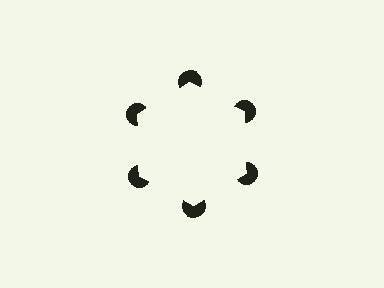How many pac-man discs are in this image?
There are 6 — one at each vertex of the illusory hexagon.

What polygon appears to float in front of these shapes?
An illusory hexagon — its edges are inferred from the aligned wedge cuts in the pac-man discs, not physically drawn.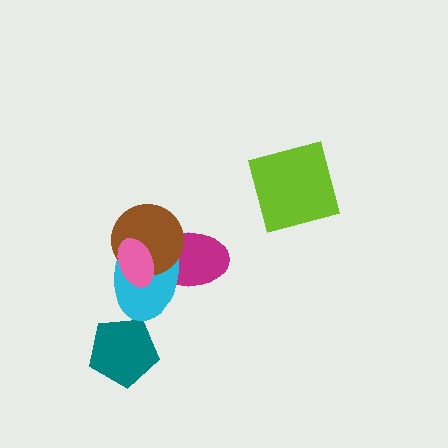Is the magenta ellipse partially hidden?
Yes, it is partially covered by another shape.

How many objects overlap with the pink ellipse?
3 objects overlap with the pink ellipse.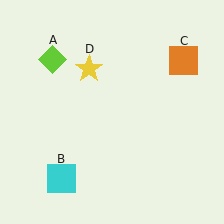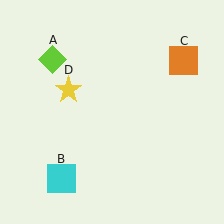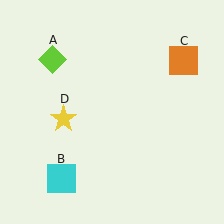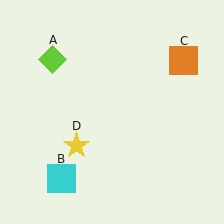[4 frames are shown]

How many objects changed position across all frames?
1 object changed position: yellow star (object D).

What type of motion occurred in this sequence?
The yellow star (object D) rotated counterclockwise around the center of the scene.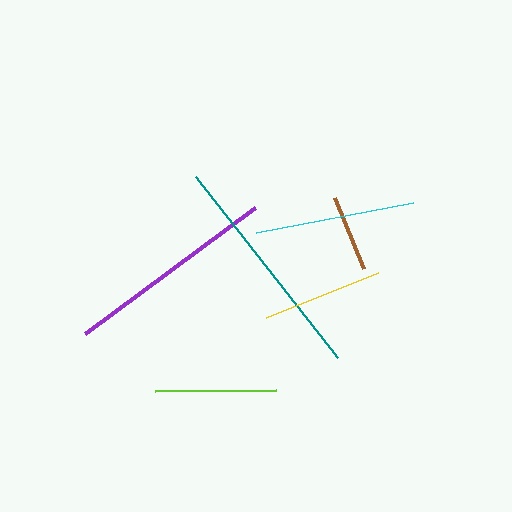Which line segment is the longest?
The teal line is the longest at approximately 230 pixels.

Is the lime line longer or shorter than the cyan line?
The cyan line is longer than the lime line.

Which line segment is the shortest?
The brown line is the shortest at approximately 77 pixels.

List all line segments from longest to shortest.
From longest to shortest: teal, purple, cyan, lime, yellow, brown.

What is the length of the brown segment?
The brown segment is approximately 77 pixels long.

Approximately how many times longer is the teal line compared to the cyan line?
The teal line is approximately 1.4 times the length of the cyan line.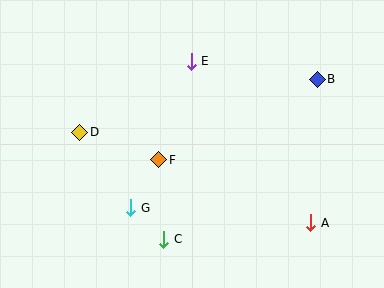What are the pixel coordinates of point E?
Point E is at (191, 61).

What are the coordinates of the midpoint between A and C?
The midpoint between A and C is at (237, 231).